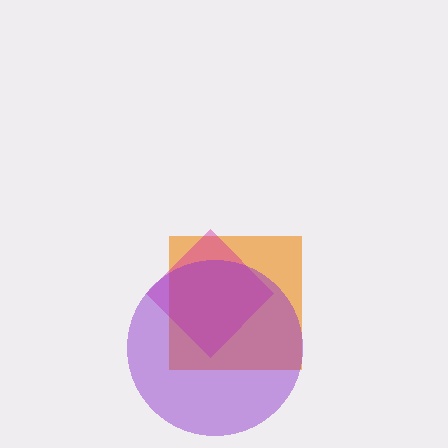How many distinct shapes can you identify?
There are 3 distinct shapes: an orange square, a magenta diamond, a purple circle.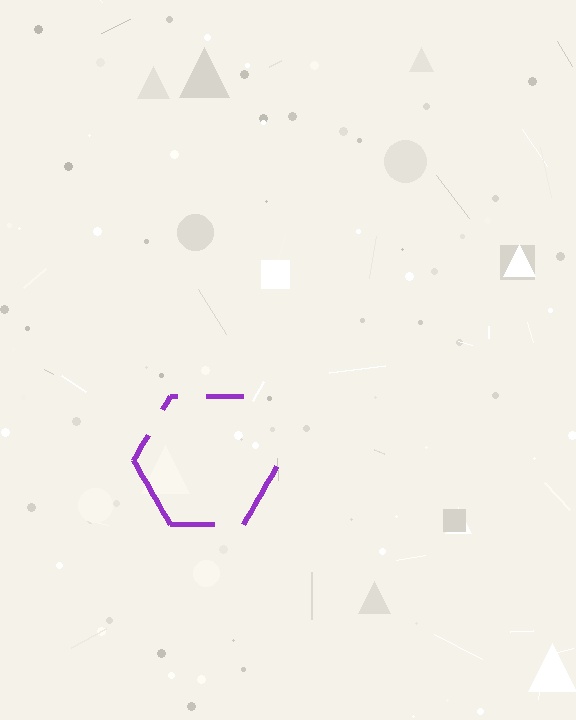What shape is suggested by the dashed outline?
The dashed outline suggests a hexagon.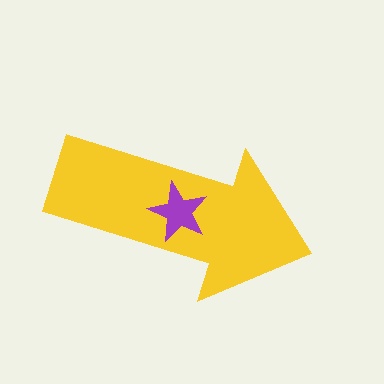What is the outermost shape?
The yellow arrow.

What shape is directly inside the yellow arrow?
The purple star.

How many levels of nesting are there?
2.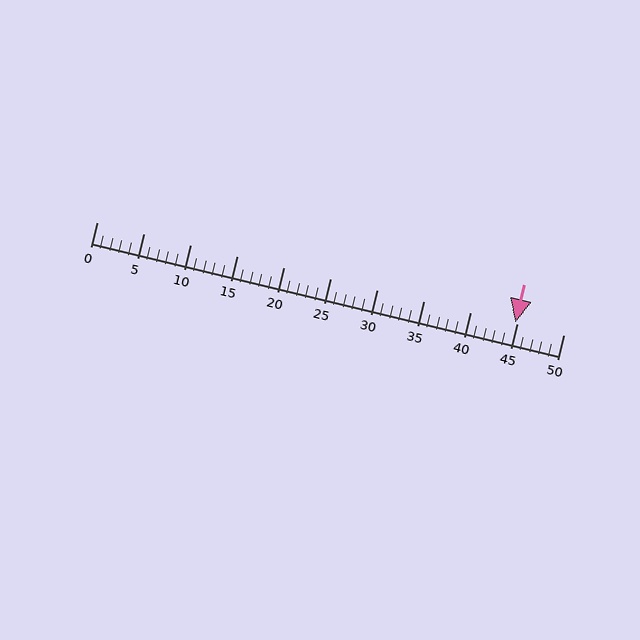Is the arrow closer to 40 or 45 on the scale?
The arrow is closer to 45.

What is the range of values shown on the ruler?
The ruler shows values from 0 to 50.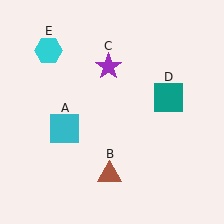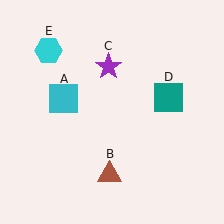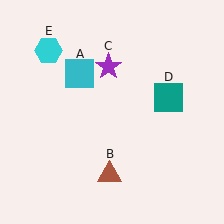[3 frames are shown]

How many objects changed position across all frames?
1 object changed position: cyan square (object A).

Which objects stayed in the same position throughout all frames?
Brown triangle (object B) and purple star (object C) and teal square (object D) and cyan hexagon (object E) remained stationary.